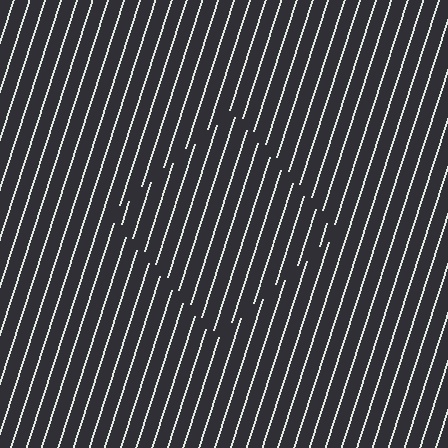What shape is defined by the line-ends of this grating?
An illusory square. The interior of the shape contains the same grating, shifted by half a period — the contour is defined by the phase discontinuity where line-ends from the inner and outer gratings abut.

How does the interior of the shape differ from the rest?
The interior of the shape contains the same grating, shifted by half a period — the contour is defined by the phase discontinuity where line-ends from the inner and outer gratings abut.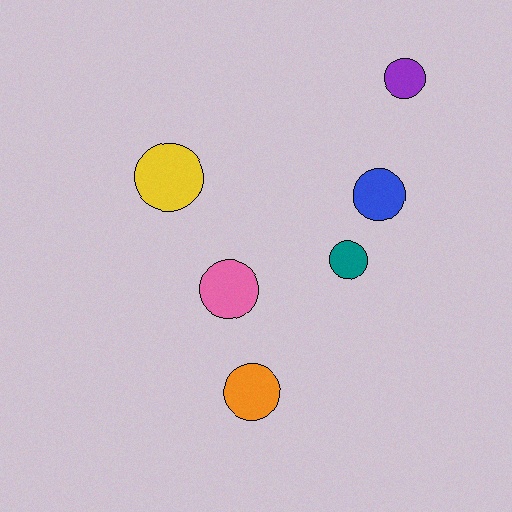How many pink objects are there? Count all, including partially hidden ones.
There is 1 pink object.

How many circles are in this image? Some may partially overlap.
There are 6 circles.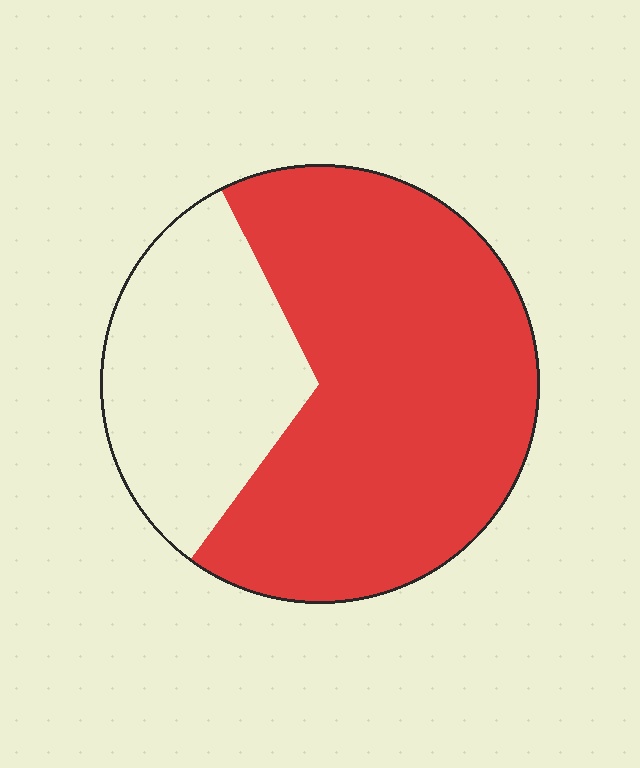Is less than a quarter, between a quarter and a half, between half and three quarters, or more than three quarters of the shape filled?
Between half and three quarters.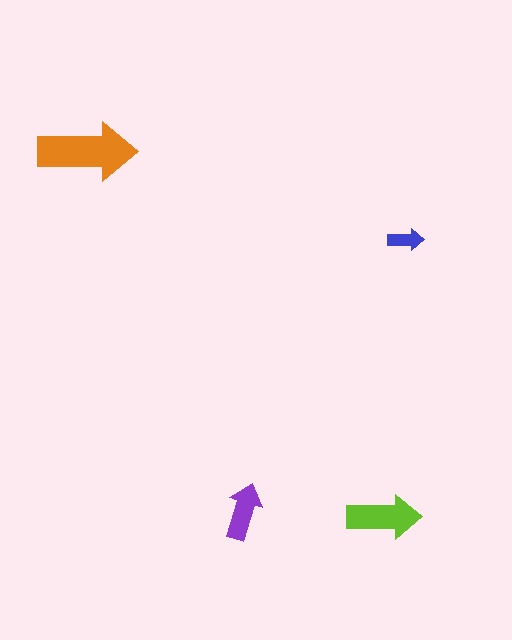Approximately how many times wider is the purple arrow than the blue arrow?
About 1.5 times wider.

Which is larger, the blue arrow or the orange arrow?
The orange one.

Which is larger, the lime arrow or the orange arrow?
The orange one.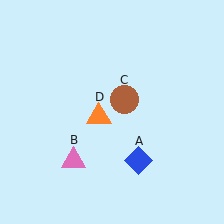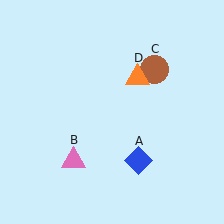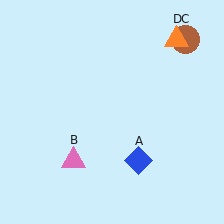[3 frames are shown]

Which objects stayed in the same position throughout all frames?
Blue diamond (object A) and pink triangle (object B) remained stationary.